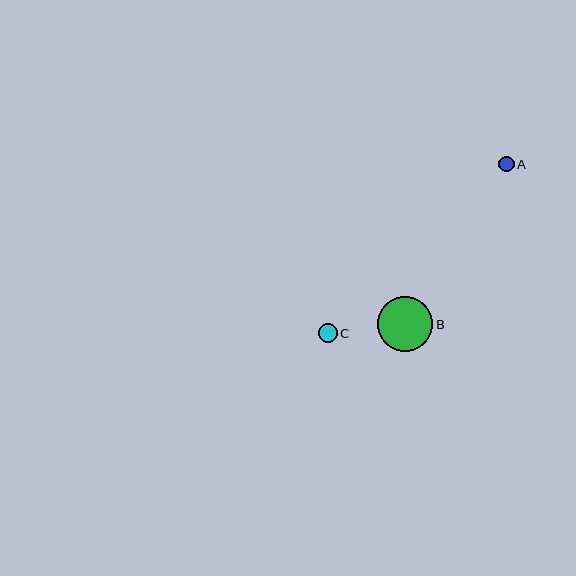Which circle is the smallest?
Circle A is the smallest with a size of approximately 15 pixels.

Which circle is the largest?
Circle B is the largest with a size of approximately 55 pixels.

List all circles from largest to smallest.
From largest to smallest: B, C, A.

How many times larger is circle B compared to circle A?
Circle B is approximately 3.6 times the size of circle A.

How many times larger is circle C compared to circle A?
Circle C is approximately 1.2 times the size of circle A.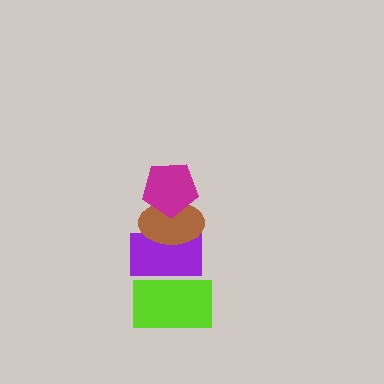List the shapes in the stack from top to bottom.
From top to bottom: the magenta pentagon, the brown ellipse, the purple rectangle, the lime rectangle.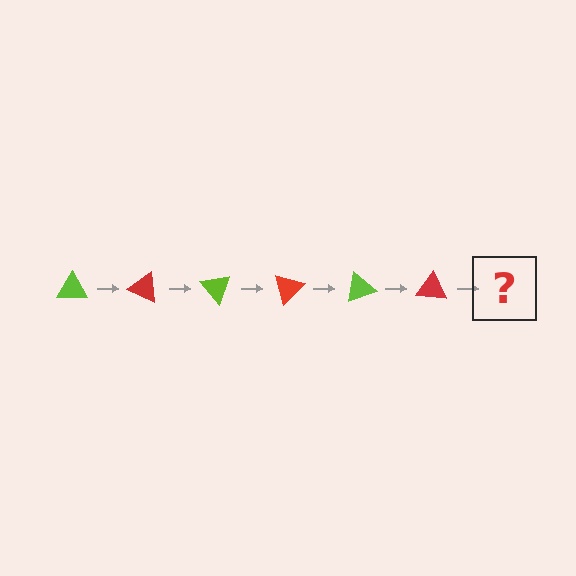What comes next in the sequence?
The next element should be a lime triangle, rotated 150 degrees from the start.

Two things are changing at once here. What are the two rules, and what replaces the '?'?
The two rules are that it rotates 25 degrees each step and the color cycles through lime and red. The '?' should be a lime triangle, rotated 150 degrees from the start.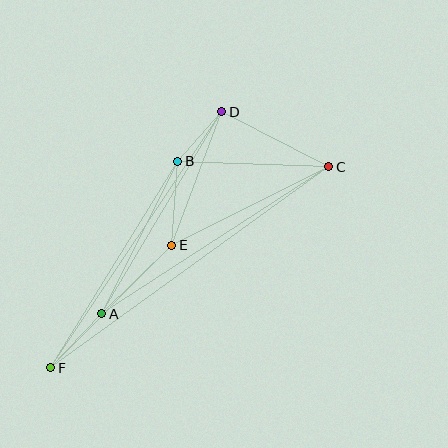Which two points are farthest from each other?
Points C and F are farthest from each other.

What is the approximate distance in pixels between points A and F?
The distance between A and F is approximately 74 pixels.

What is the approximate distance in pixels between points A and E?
The distance between A and E is approximately 98 pixels.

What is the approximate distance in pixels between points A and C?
The distance between A and C is approximately 270 pixels.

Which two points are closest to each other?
Points B and D are closest to each other.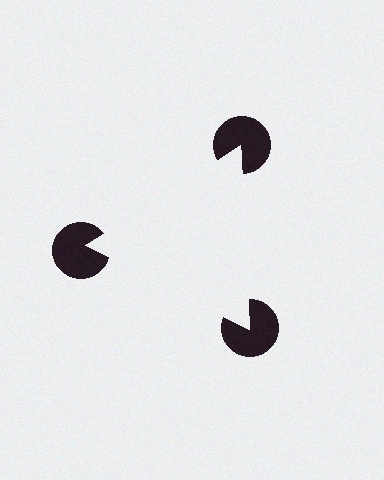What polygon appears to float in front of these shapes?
An illusory triangle — its edges are inferred from the aligned wedge cuts in the pac-man discs, not physically drawn.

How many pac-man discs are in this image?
There are 3 — one at each vertex of the illusory triangle.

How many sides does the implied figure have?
3 sides.